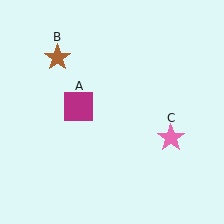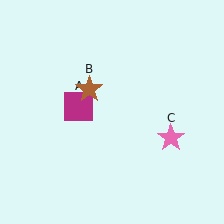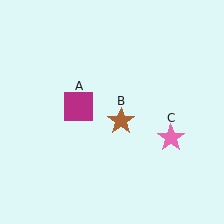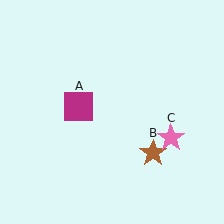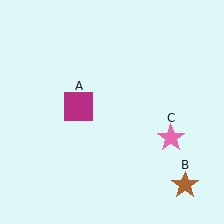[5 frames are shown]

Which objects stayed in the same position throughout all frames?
Magenta square (object A) and pink star (object C) remained stationary.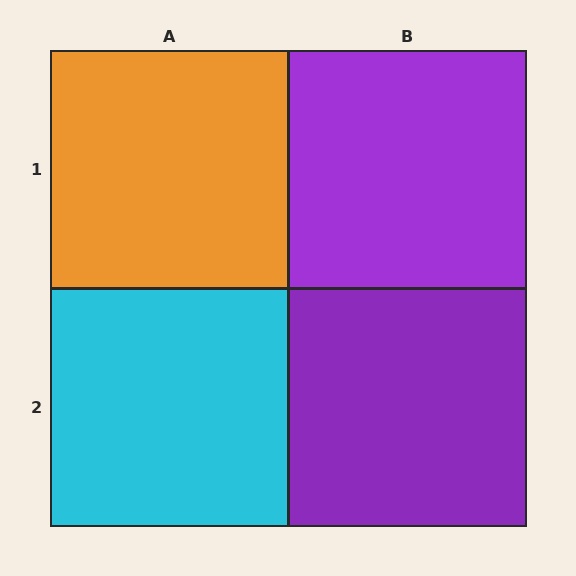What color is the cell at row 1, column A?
Orange.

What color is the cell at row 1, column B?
Purple.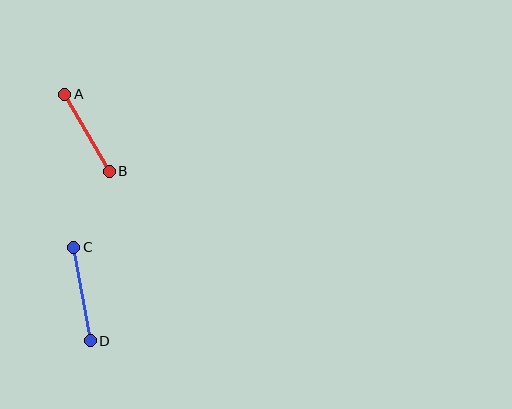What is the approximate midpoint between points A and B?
The midpoint is at approximately (87, 133) pixels.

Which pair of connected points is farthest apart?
Points C and D are farthest apart.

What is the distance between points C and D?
The distance is approximately 95 pixels.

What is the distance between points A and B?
The distance is approximately 89 pixels.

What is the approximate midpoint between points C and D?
The midpoint is at approximately (82, 294) pixels.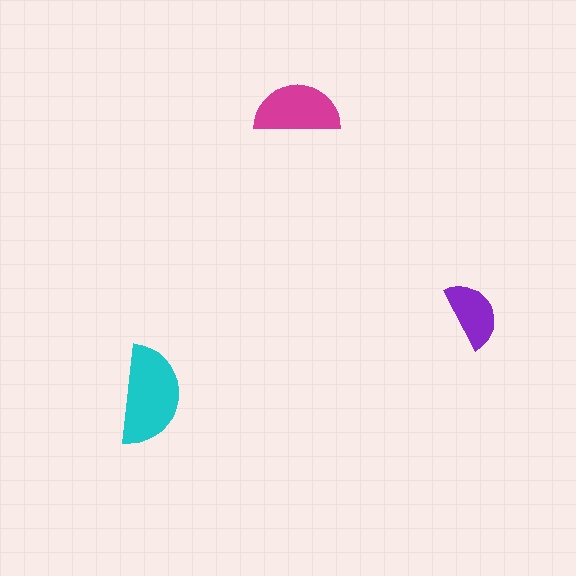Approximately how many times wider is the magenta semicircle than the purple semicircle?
About 1.5 times wider.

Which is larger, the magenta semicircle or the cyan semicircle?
The cyan one.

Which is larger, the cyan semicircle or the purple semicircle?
The cyan one.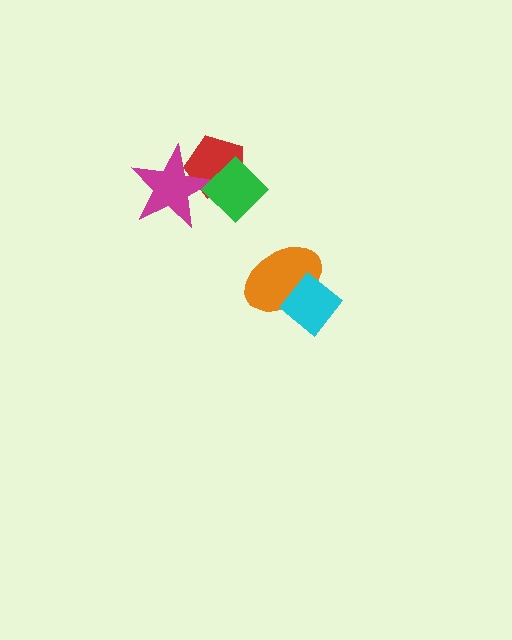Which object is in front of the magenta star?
The green diamond is in front of the magenta star.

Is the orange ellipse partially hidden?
Yes, it is partially covered by another shape.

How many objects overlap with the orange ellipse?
1 object overlaps with the orange ellipse.